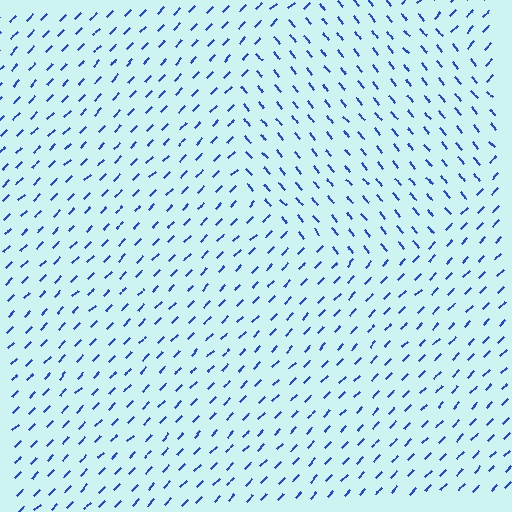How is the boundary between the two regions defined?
The boundary is defined purely by a change in line orientation (approximately 84 degrees difference). All lines are the same color and thickness.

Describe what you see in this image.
The image is filled with small blue line segments. A circle region in the image has lines oriented differently from the surrounding lines, creating a visible texture boundary.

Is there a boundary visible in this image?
Yes, there is a texture boundary formed by a change in line orientation.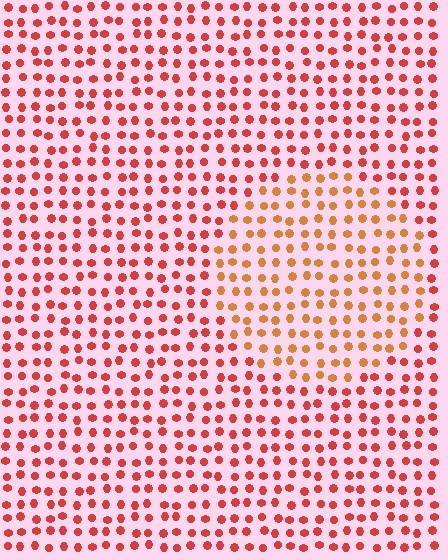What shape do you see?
I see a circle.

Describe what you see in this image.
The image is filled with small red elements in a uniform arrangement. A circle-shaped region is visible where the elements are tinted to a slightly different hue, forming a subtle color boundary.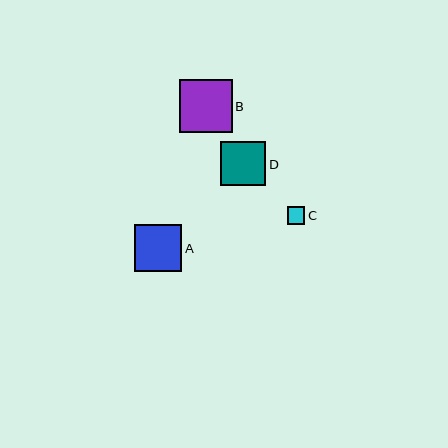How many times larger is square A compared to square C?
Square A is approximately 2.7 times the size of square C.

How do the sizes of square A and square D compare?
Square A and square D are approximately the same size.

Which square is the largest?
Square B is the largest with a size of approximately 53 pixels.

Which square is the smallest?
Square C is the smallest with a size of approximately 18 pixels.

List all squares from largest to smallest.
From largest to smallest: B, A, D, C.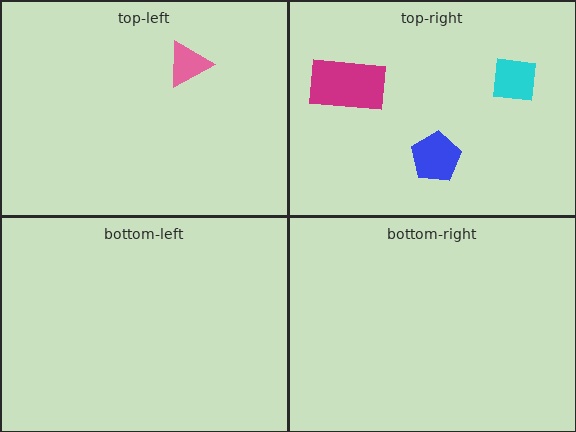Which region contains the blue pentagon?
The top-right region.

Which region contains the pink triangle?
The top-left region.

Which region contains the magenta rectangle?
The top-right region.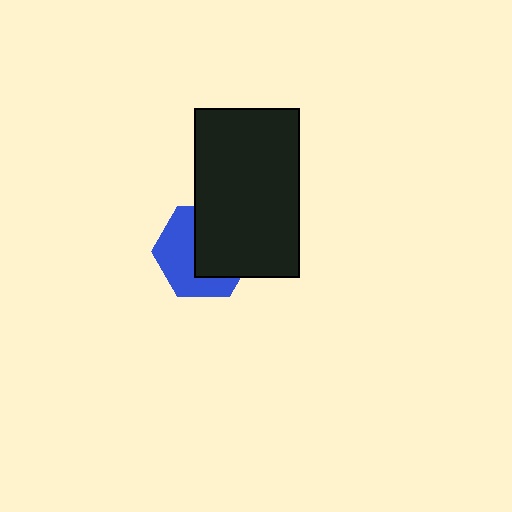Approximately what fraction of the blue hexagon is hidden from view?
Roughly 51% of the blue hexagon is hidden behind the black rectangle.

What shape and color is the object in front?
The object in front is a black rectangle.